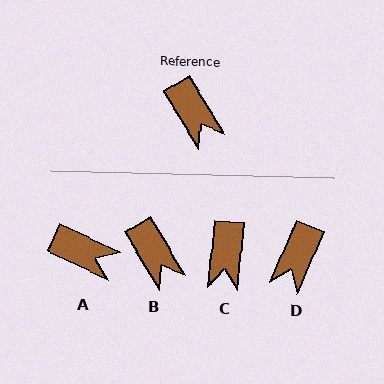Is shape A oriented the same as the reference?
No, it is off by about 34 degrees.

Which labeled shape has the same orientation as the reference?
B.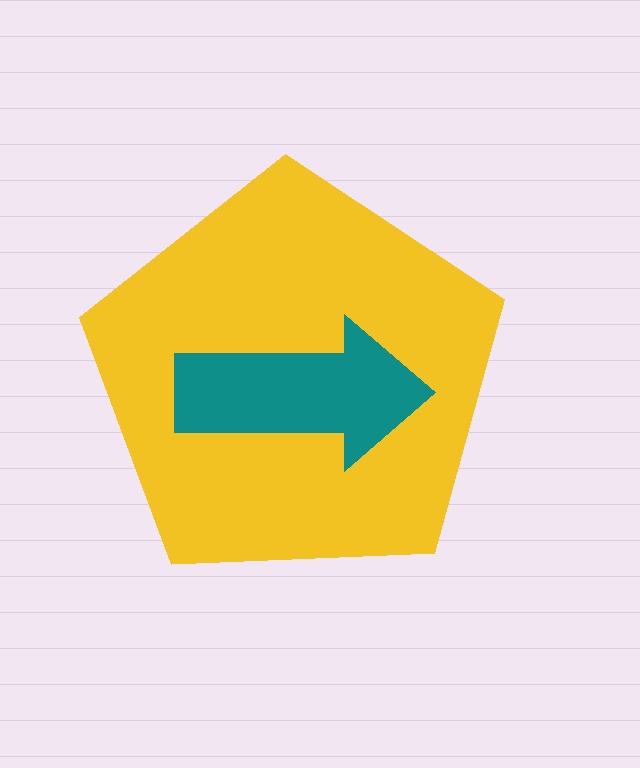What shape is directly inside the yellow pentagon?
The teal arrow.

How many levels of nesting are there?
2.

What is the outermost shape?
The yellow pentagon.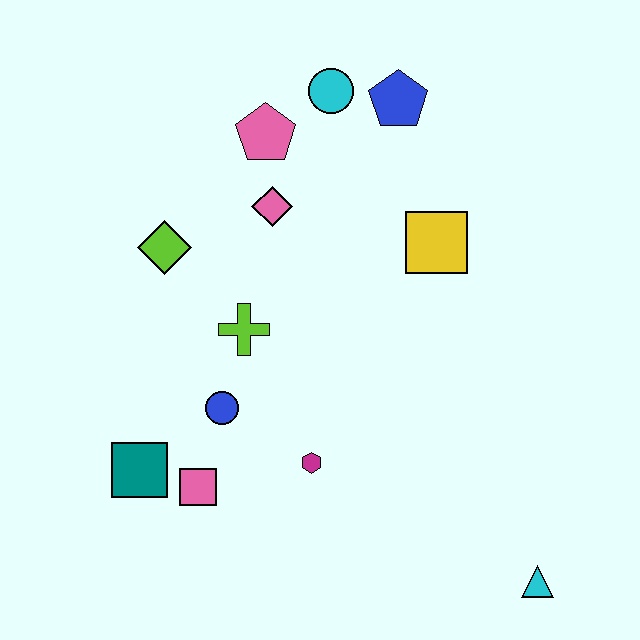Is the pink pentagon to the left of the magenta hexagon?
Yes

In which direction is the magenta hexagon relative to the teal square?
The magenta hexagon is to the right of the teal square.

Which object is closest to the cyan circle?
The blue pentagon is closest to the cyan circle.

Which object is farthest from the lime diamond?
The cyan triangle is farthest from the lime diamond.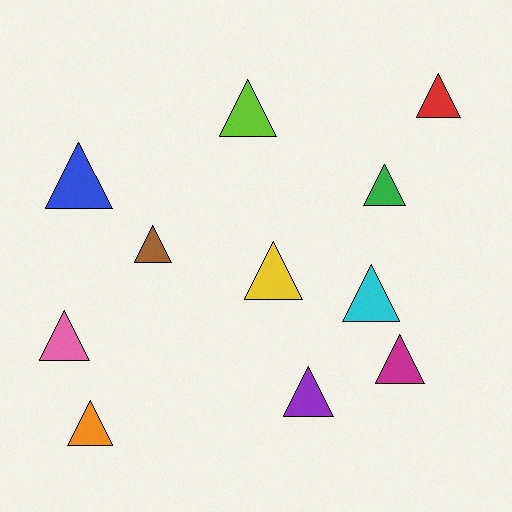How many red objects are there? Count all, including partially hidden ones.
There is 1 red object.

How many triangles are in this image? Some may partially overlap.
There are 11 triangles.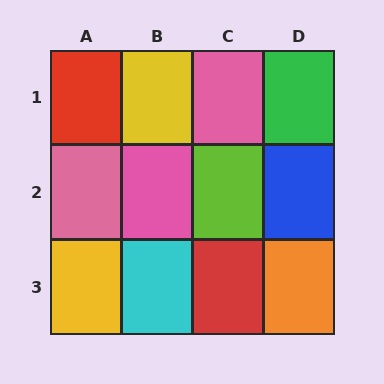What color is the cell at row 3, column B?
Cyan.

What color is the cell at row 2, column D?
Blue.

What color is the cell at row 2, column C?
Lime.